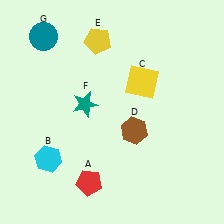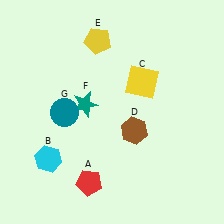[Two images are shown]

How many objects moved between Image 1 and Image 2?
1 object moved between the two images.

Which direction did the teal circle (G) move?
The teal circle (G) moved down.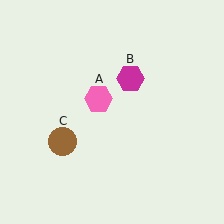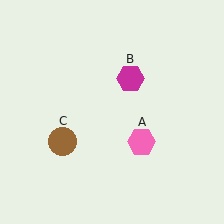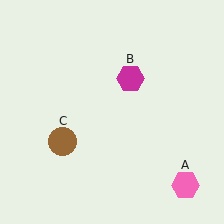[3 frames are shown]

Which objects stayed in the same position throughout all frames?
Magenta hexagon (object B) and brown circle (object C) remained stationary.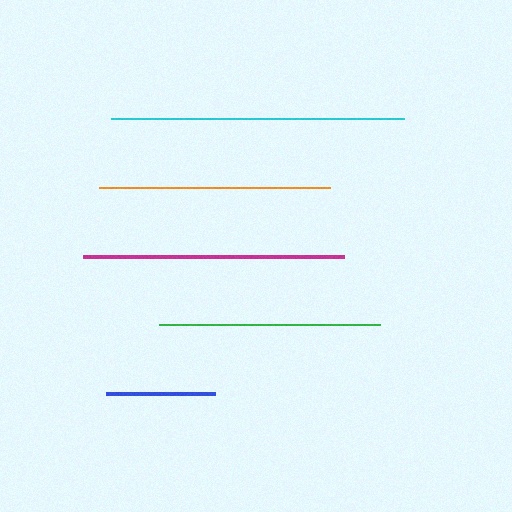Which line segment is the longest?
The cyan line is the longest at approximately 294 pixels.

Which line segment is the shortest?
The blue line is the shortest at approximately 109 pixels.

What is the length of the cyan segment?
The cyan segment is approximately 294 pixels long.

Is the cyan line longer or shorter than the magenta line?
The cyan line is longer than the magenta line.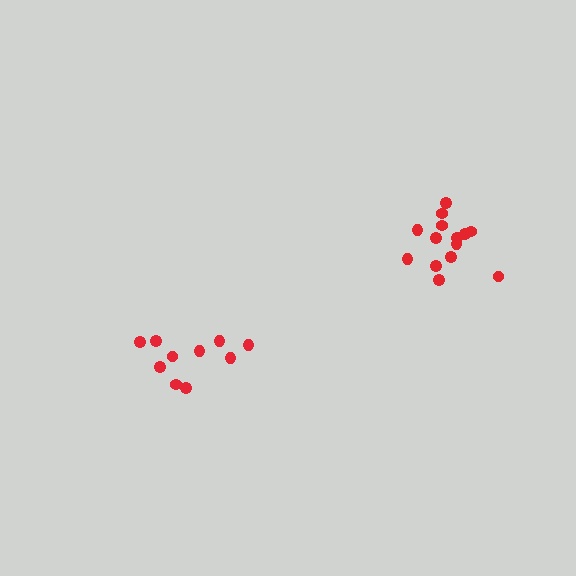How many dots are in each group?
Group 1: 10 dots, Group 2: 14 dots (24 total).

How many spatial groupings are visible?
There are 2 spatial groupings.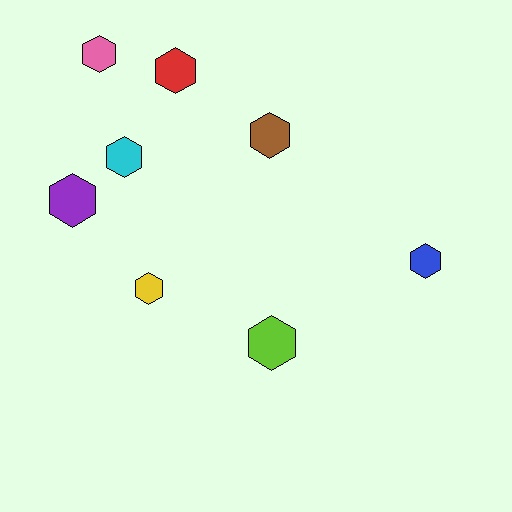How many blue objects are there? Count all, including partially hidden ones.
There is 1 blue object.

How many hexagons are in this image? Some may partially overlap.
There are 8 hexagons.